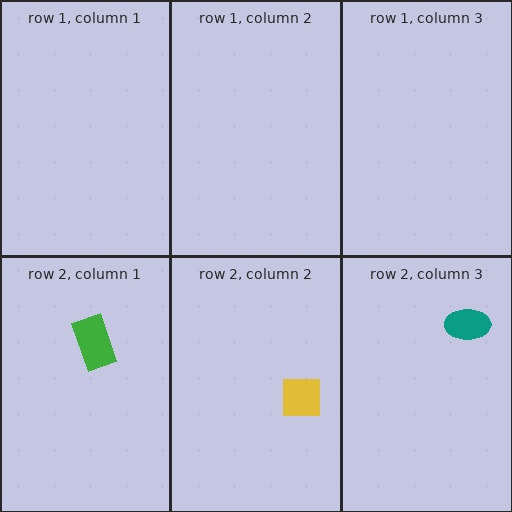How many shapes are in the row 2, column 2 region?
1.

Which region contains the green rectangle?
The row 2, column 1 region.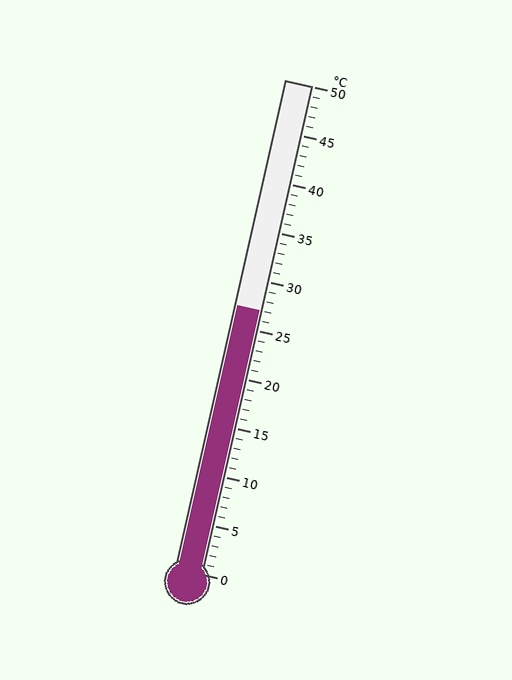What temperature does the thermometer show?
The thermometer shows approximately 27°C.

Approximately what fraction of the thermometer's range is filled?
The thermometer is filled to approximately 55% of its range.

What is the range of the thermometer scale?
The thermometer scale ranges from 0°C to 50°C.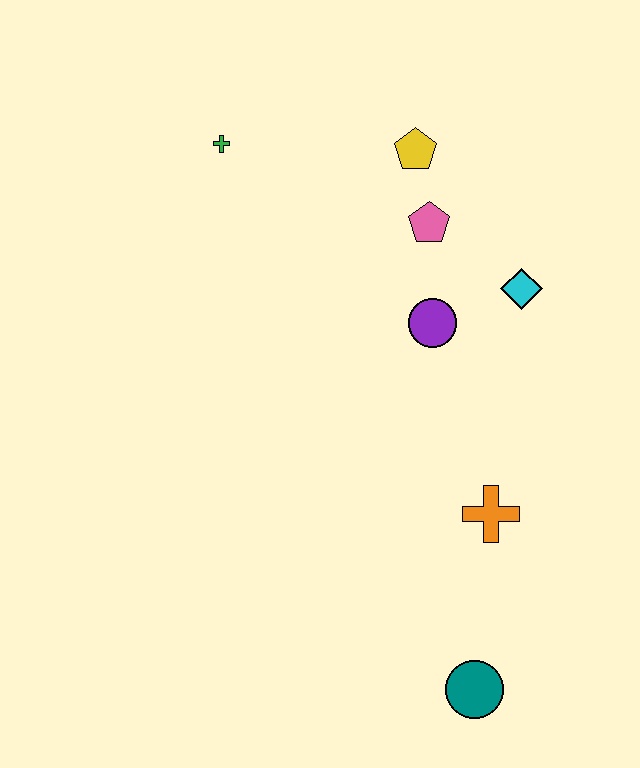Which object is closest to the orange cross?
The teal circle is closest to the orange cross.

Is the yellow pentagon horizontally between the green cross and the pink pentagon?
Yes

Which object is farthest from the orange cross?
The green cross is farthest from the orange cross.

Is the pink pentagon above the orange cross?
Yes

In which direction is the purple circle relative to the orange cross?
The purple circle is above the orange cross.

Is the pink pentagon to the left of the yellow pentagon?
No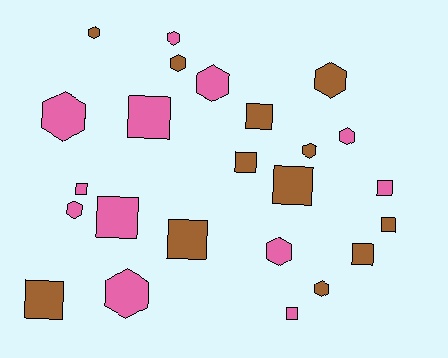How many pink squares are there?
There are 5 pink squares.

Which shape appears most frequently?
Square, with 12 objects.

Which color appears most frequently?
Pink, with 12 objects.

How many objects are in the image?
There are 24 objects.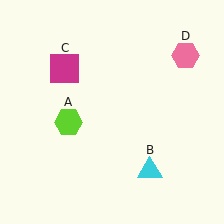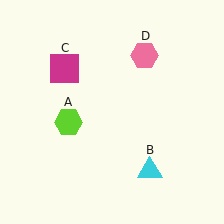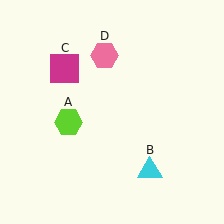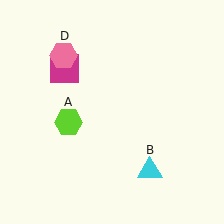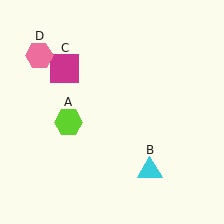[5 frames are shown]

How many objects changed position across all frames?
1 object changed position: pink hexagon (object D).